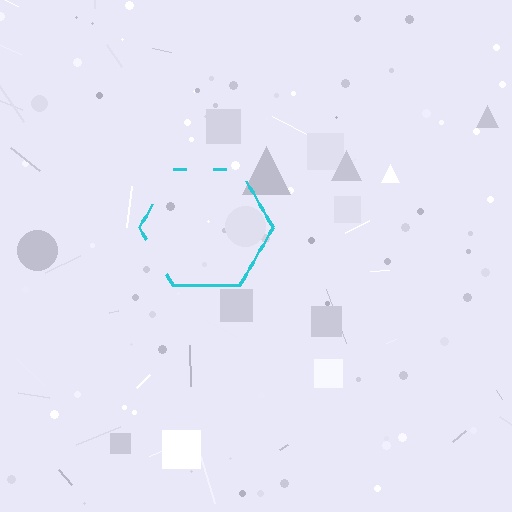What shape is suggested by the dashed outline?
The dashed outline suggests a hexagon.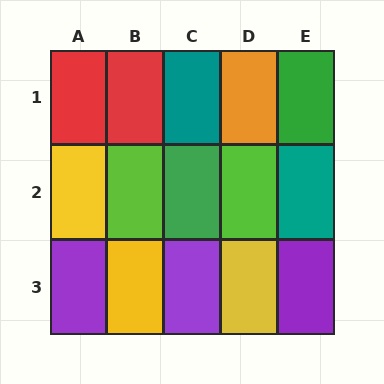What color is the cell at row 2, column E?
Teal.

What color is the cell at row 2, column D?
Lime.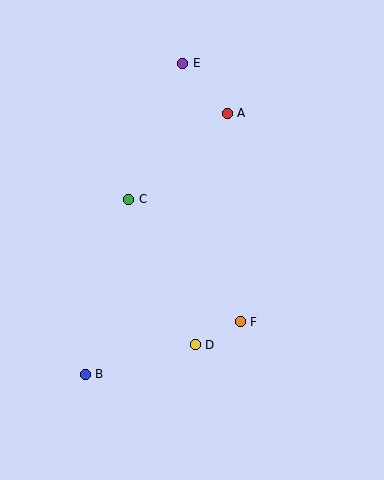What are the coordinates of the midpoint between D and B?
The midpoint between D and B is at (140, 360).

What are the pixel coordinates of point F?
Point F is at (240, 322).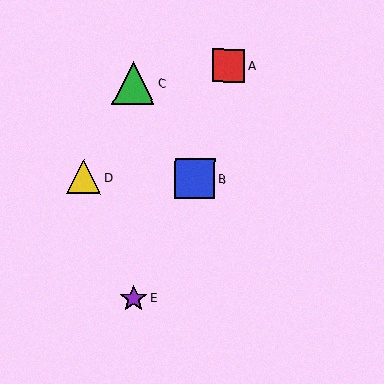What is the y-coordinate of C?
Object C is at y≈83.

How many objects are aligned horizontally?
2 objects (B, D) are aligned horizontally.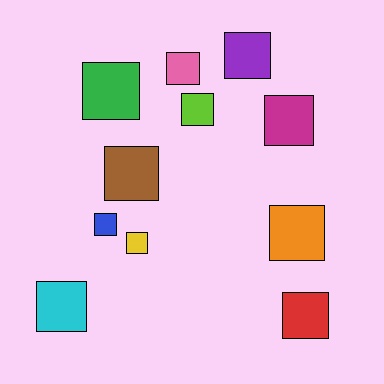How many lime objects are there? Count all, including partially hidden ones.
There is 1 lime object.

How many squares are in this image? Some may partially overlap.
There are 11 squares.